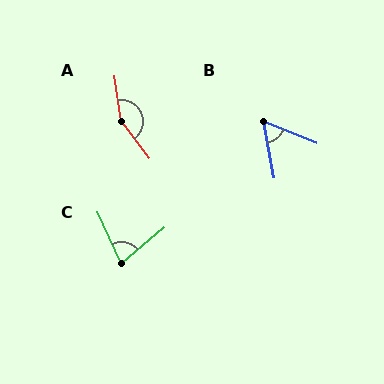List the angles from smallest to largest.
B (57°), C (75°), A (151°).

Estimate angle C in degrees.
Approximately 75 degrees.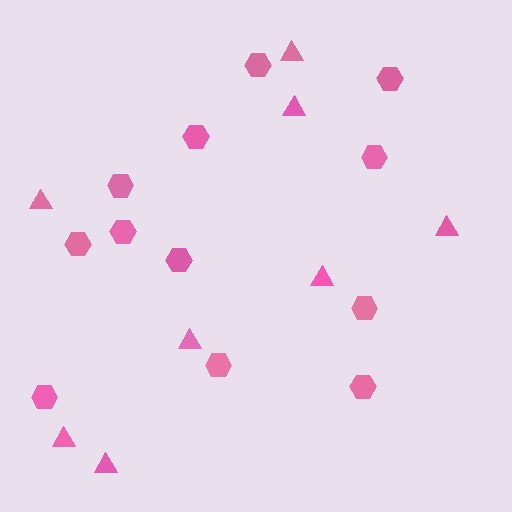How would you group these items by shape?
There are 2 groups: one group of hexagons (12) and one group of triangles (8).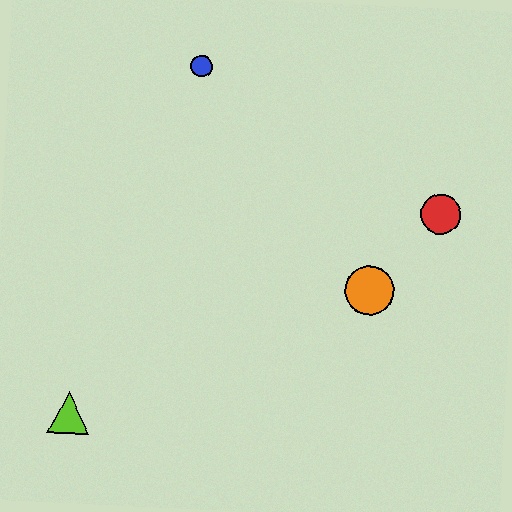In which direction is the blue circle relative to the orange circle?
The blue circle is above the orange circle.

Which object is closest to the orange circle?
The red circle is closest to the orange circle.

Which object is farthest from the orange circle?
The lime triangle is farthest from the orange circle.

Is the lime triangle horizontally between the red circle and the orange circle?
No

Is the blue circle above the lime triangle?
Yes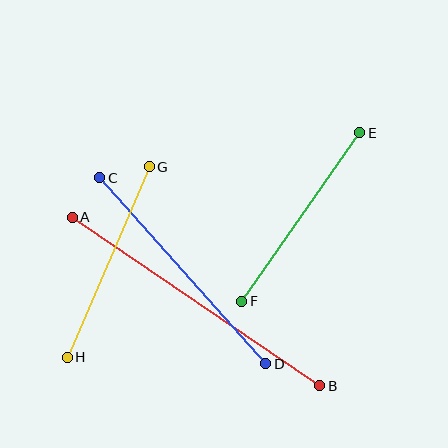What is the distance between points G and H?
The distance is approximately 207 pixels.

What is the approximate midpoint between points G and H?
The midpoint is at approximately (108, 262) pixels.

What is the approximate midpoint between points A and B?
The midpoint is at approximately (196, 302) pixels.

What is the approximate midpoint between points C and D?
The midpoint is at approximately (183, 271) pixels.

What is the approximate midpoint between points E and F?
The midpoint is at approximately (301, 217) pixels.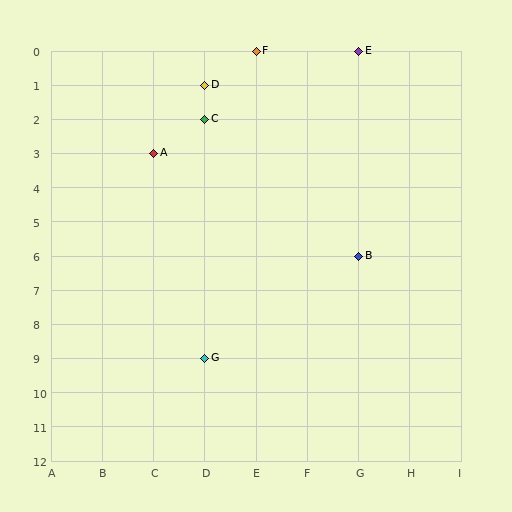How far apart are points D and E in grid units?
Points D and E are 3 columns and 1 row apart (about 3.2 grid units diagonally).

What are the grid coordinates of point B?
Point B is at grid coordinates (G, 6).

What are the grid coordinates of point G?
Point G is at grid coordinates (D, 9).